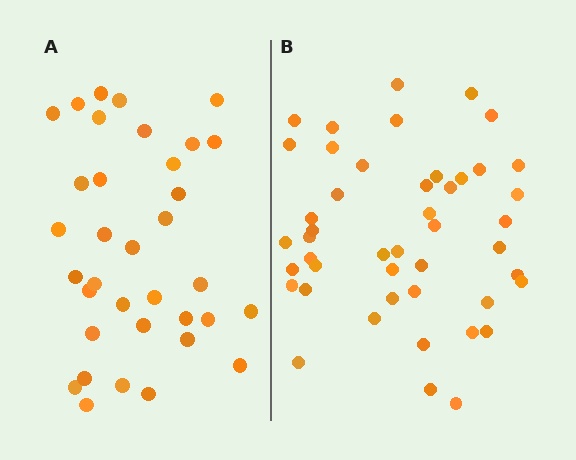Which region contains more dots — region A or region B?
Region B (the right region) has more dots.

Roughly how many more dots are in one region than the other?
Region B has roughly 12 or so more dots than region A.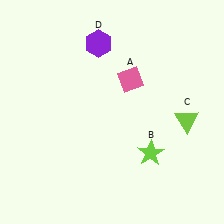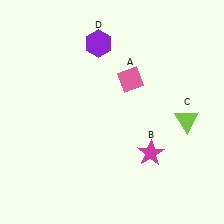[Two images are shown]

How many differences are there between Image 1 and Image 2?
There is 1 difference between the two images.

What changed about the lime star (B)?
In Image 1, B is lime. In Image 2, it changed to magenta.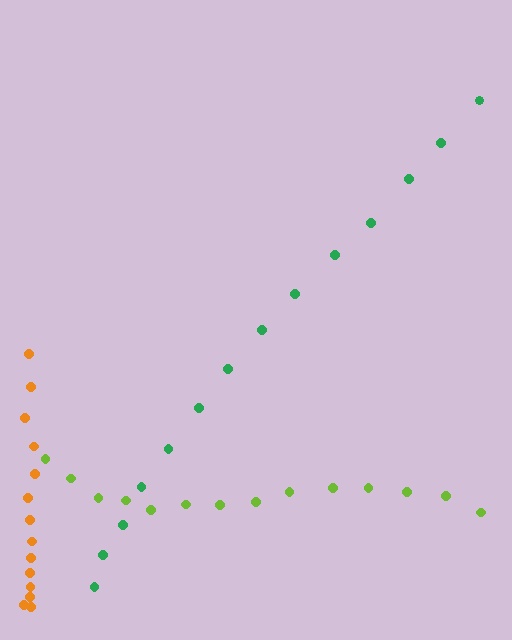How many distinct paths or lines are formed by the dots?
There are 3 distinct paths.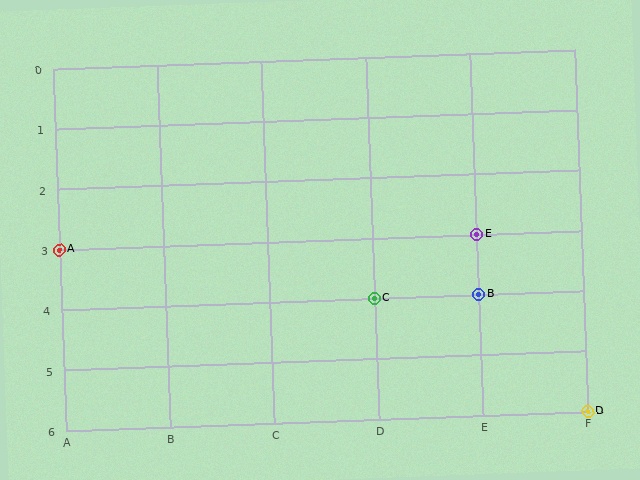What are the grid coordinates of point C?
Point C is at grid coordinates (D, 4).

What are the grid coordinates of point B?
Point B is at grid coordinates (E, 4).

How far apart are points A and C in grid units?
Points A and C are 3 columns and 1 row apart (about 3.2 grid units diagonally).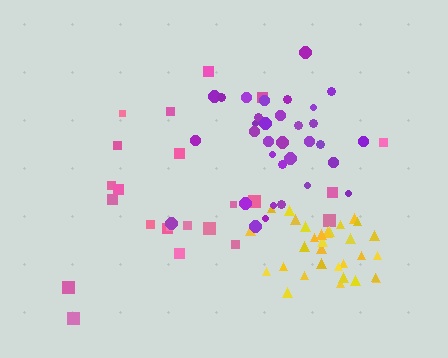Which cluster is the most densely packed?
Yellow.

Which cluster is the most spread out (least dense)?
Pink.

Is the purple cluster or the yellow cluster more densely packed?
Yellow.